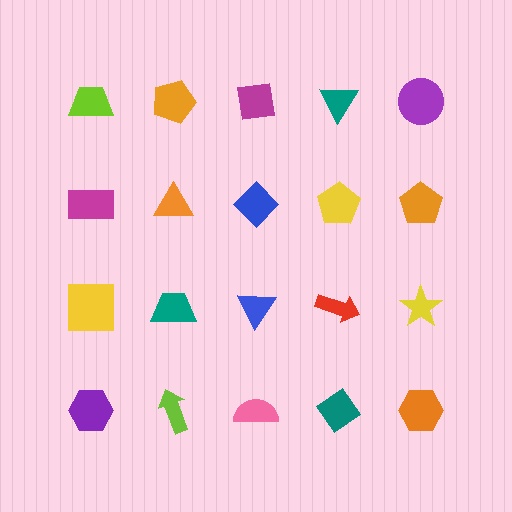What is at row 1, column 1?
A lime trapezoid.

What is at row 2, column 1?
A magenta rectangle.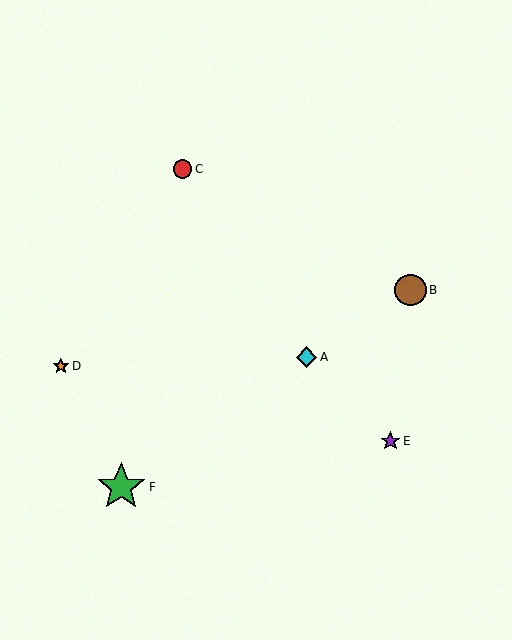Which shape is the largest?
The green star (labeled F) is the largest.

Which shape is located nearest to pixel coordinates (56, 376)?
The orange star (labeled D) at (61, 366) is nearest to that location.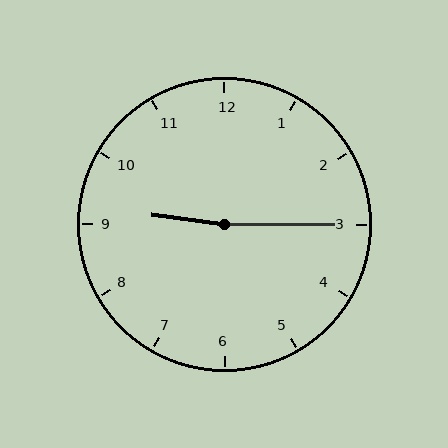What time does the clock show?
9:15.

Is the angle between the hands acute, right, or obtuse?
It is obtuse.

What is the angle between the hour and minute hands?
Approximately 172 degrees.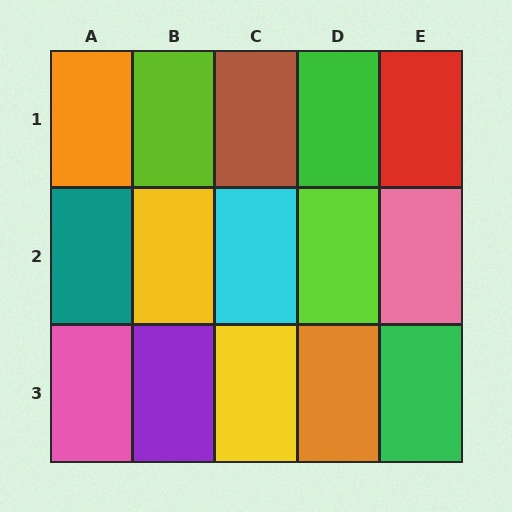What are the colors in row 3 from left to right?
Pink, purple, yellow, orange, green.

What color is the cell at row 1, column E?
Red.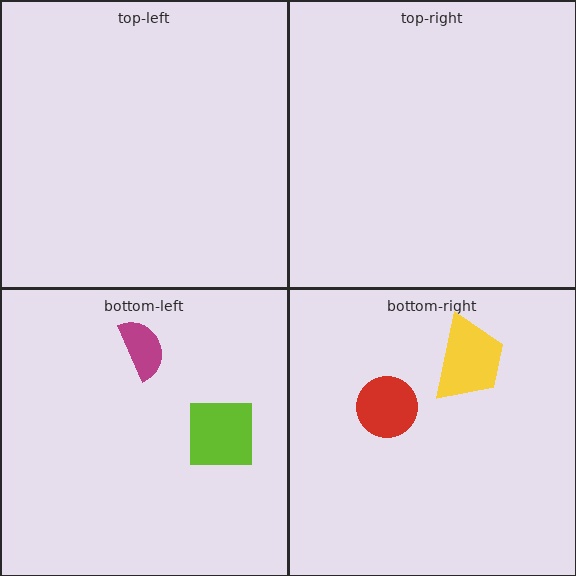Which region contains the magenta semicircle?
The bottom-left region.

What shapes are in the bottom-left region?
The lime square, the magenta semicircle.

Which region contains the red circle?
The bottom-right region.